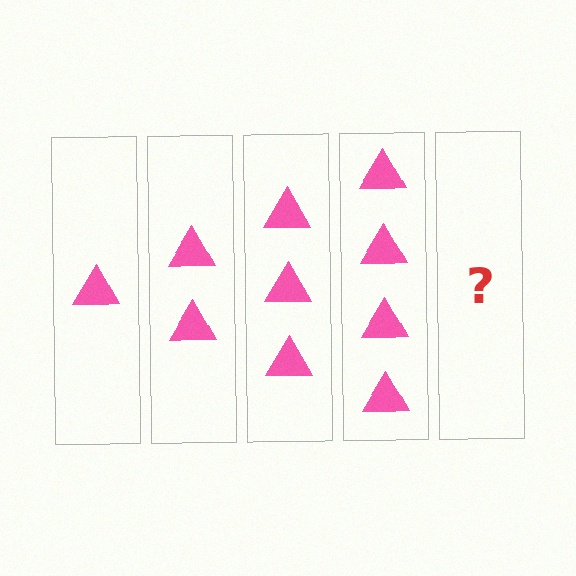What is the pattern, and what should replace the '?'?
The pattern is that each step adds one more triangle. The '?' should be 5 triangles.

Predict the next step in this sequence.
The next step is 5 triangles.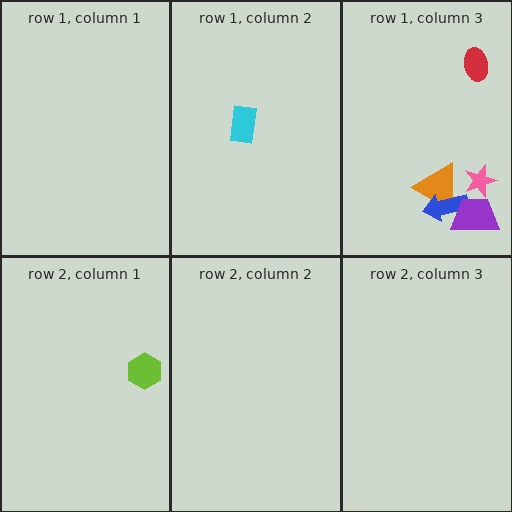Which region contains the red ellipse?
The row 1, column 3 region.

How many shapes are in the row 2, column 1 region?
1.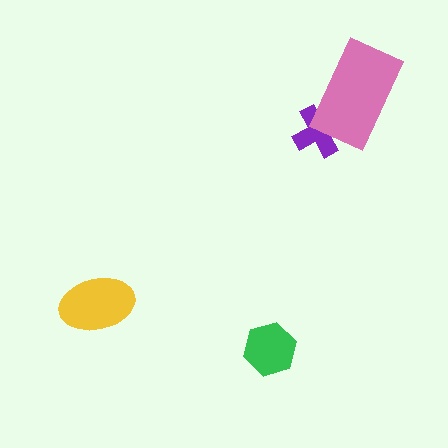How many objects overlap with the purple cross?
1 object overlaps with the purple cross.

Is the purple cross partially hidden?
Yes, it is partially covered by another shape.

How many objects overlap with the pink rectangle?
1 object overlaps with the pink rectangle.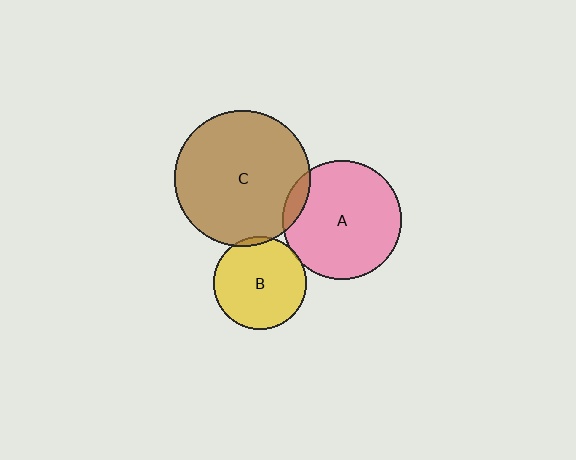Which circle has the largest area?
Circle C (brown).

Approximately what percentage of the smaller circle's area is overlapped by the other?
Approximately 5%.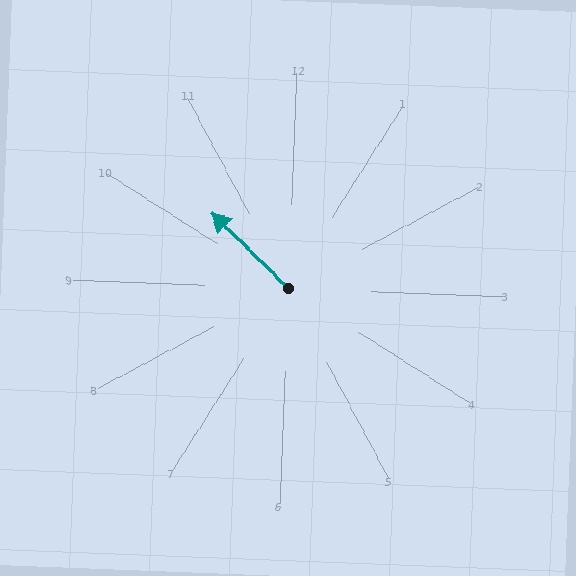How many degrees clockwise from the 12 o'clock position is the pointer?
Approximately 312 degrees.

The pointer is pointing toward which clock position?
Roughly 10 o'clock.